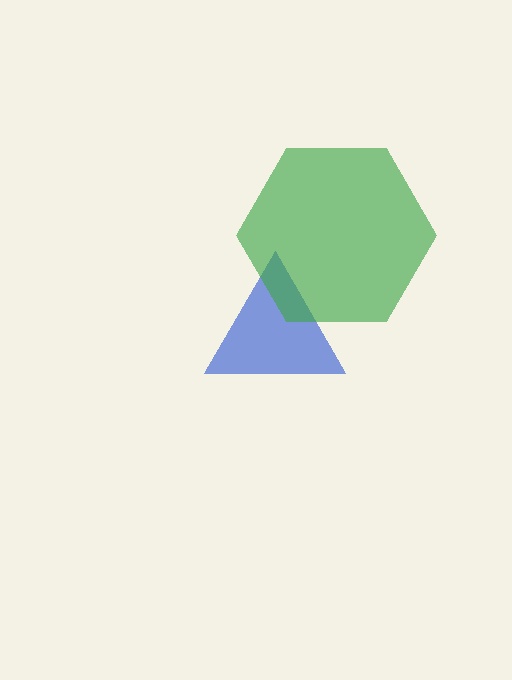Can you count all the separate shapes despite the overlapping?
Yes, there are 2 separate shapes.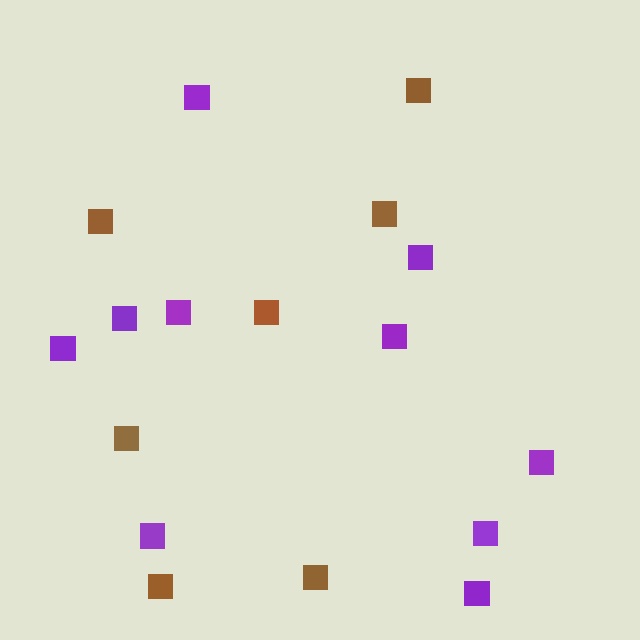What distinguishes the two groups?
There are 2 groups: one group of brown squares (7) and one group of purple squares (10).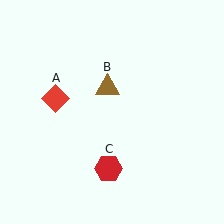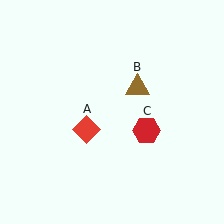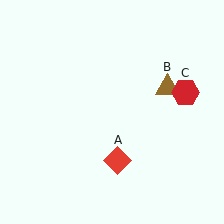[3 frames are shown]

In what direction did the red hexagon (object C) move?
The red hexagon (object C) moved up and to the right.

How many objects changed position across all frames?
3 objects changed position: red diamond (object A), brown triangle (object B), red hexagon (object C).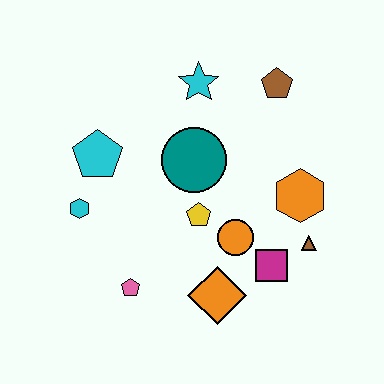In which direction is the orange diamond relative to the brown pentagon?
The orange diamond is below the brown pentagon.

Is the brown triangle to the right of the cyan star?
Yes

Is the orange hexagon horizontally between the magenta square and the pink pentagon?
No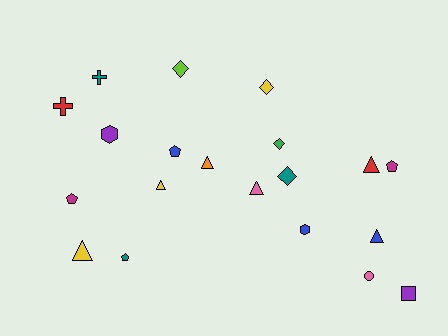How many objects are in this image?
There are 20 objects.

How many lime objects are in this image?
There is 1 lime object.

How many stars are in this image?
There are no stars.